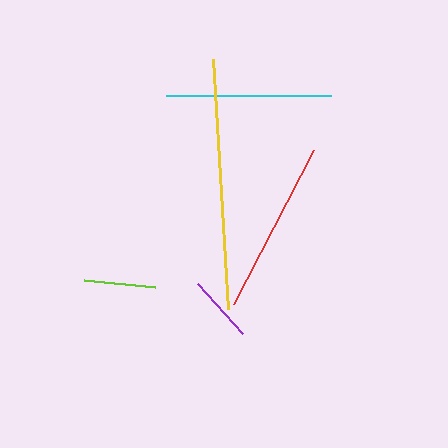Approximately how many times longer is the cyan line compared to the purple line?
The cyan line is approximately 2.5 times the length of the purple line.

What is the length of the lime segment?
The lime segment is approximately 72 pixels long.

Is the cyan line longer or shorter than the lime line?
The cyan line is longer than the lime line.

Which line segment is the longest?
The yellow line is the longest at approximately 250 pixels.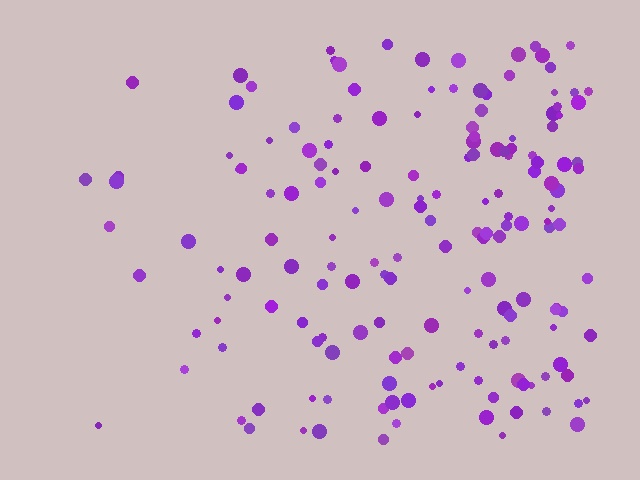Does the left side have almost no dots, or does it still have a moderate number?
Still a moderate number, just noticeably fewer than the right.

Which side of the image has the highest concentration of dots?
The right.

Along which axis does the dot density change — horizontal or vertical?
Horizontal.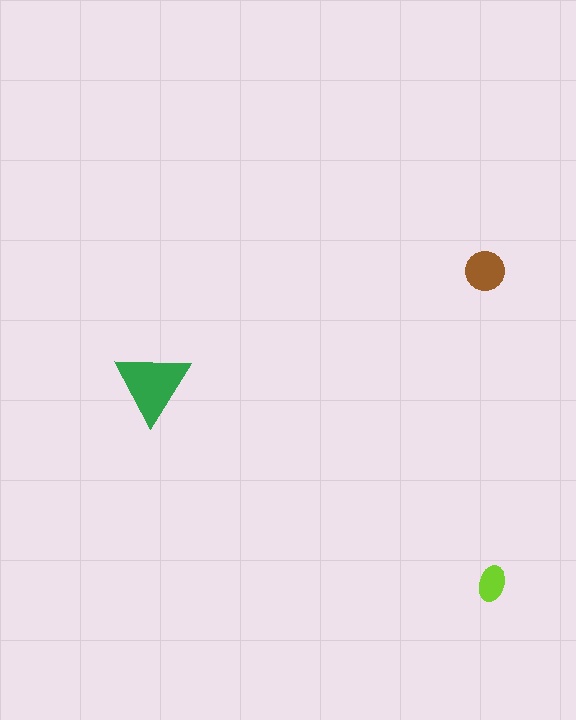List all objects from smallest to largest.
The lime ellipse, the brown circle, the green triangle.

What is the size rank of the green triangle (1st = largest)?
1st.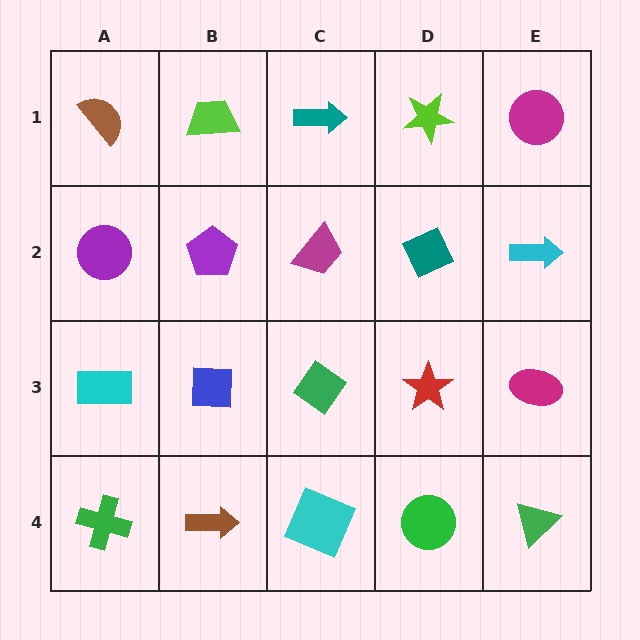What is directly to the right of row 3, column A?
A blue square.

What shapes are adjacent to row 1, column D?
A teal diamond (row 2, column D), a teal arrow (row 1, column C), a magenta circle (row 1, column E).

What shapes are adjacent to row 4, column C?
A green diamond (row 3, column C), a brown arrow (row 4, column B), a green circle (row 4, column D).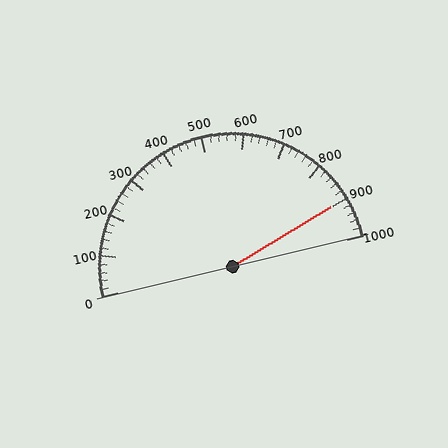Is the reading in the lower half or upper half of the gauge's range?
The reading is in the upper half of the range (0 to 1000).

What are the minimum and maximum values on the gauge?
The gauge ranges from 0 to 1000.